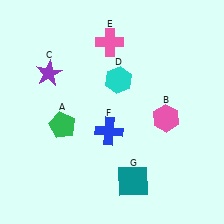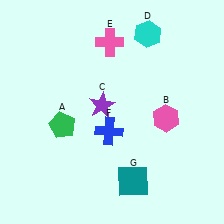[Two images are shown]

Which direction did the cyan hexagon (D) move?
The cyan hexagon (D) moved up.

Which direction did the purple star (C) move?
The purple star (C) moved right.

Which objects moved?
The objects that moved are: the purple star (C), the cyan hexagon (D).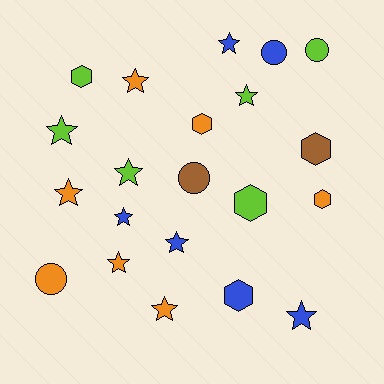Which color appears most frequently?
Orange, with 7 objects.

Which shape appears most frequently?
Star, with 11 objects.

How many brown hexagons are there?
There is 1 brown hexagon.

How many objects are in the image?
There are 21 objects.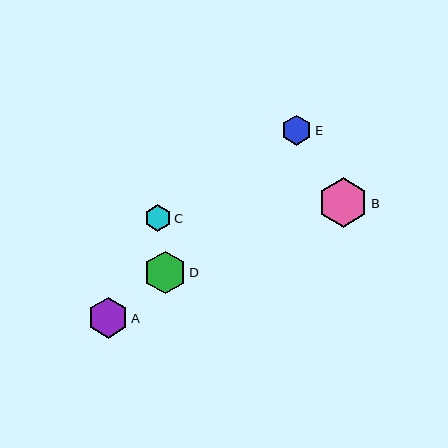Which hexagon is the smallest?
Hexagon C is the smallest with a size of approximately 26 pixels.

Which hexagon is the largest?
Hexagon B is the largest with a size of approximately 49 pixels.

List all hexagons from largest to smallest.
From largest to smallest: B, D, A, E, C.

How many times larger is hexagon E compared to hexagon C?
Hexagon E is approximately 1.1 times the size of hexagon C.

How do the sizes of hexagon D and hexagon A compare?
Hexagon D and hexagon A are approximately the same size.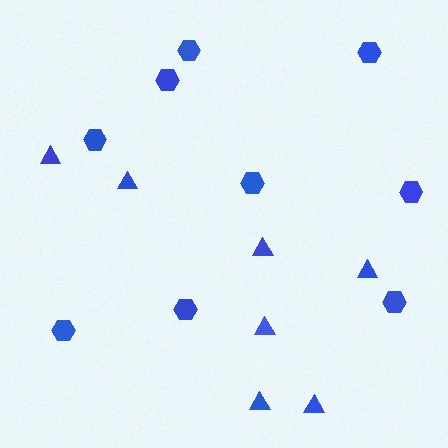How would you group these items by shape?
There are 2 groups: one group of triangles (7) and one group of hexagons (9).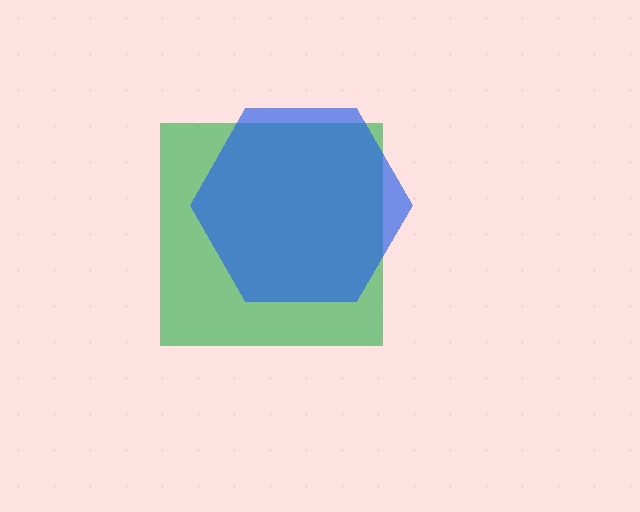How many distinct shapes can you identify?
There are 2 distinct shapes: a green square, a blue hexagon.